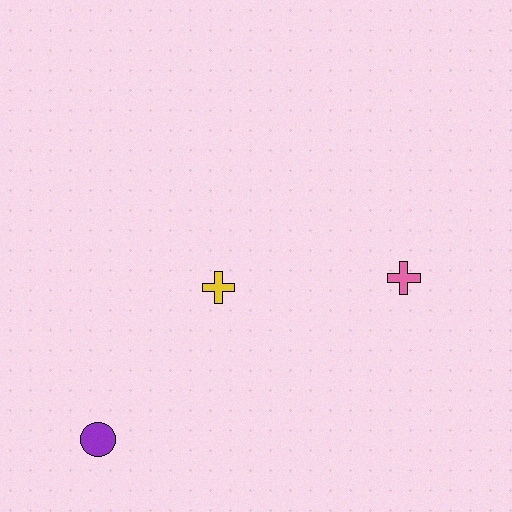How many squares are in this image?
There are no squares.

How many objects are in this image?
There are 3 objects.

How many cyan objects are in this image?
There are no cyan objects.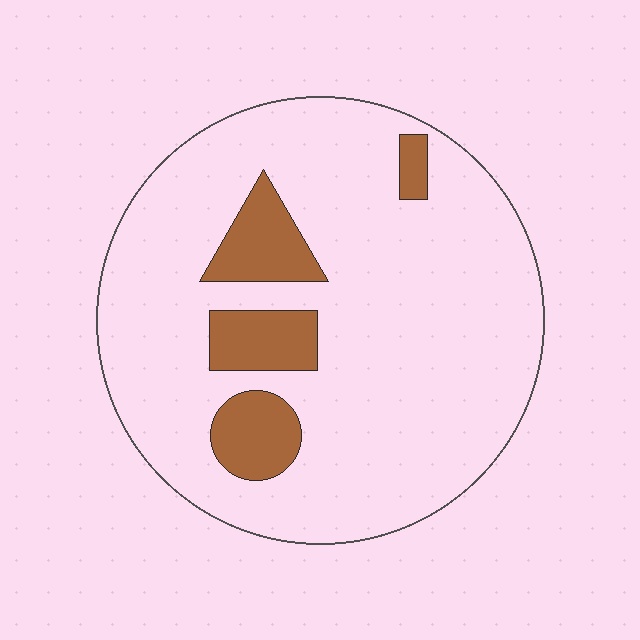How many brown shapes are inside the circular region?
4.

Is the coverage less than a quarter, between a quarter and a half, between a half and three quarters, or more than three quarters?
Less than a quarter.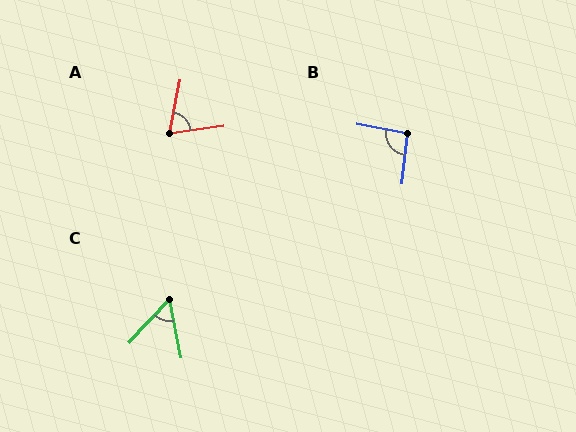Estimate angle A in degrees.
Approximately 71 degrees.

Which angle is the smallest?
C, at approximately 54 degrees.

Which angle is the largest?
B, at approximately 95 degrees.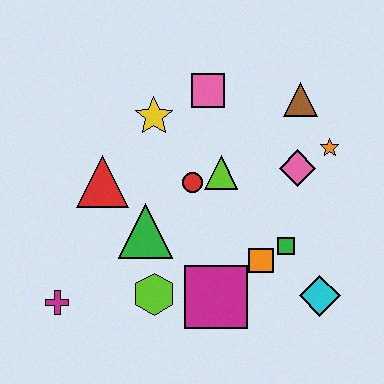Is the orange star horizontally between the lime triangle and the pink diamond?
No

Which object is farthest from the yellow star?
The cyan diamond is farthest from the yellow star.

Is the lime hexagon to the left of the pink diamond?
Yes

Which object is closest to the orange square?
The green square is closest to the orange square.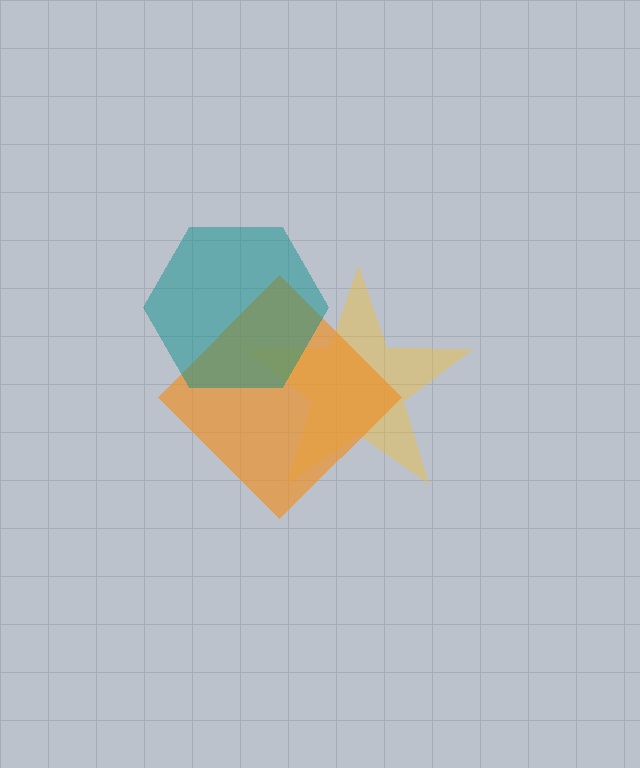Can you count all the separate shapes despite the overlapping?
Yes, there are 3 separate shapes.